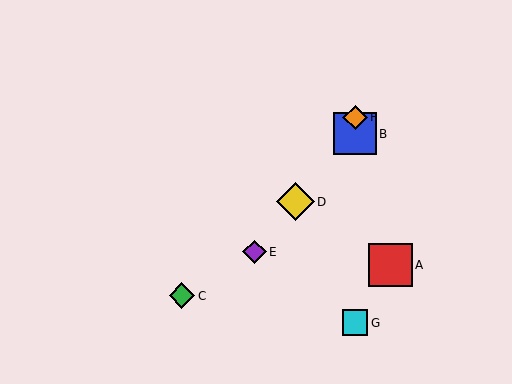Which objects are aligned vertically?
Objects B, F, G are aligned vertically.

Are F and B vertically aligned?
Yes, both are at x≈355.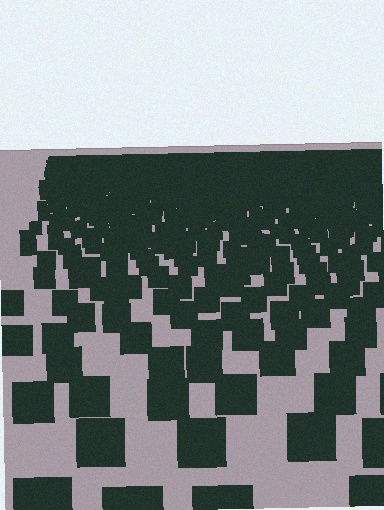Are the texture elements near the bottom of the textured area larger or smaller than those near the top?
Larger. Near the bottom, elements are closer to the viewer and appear at a bigger on-screen size.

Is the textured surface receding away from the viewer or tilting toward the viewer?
The surface is receding away from the viewer. Texture elements get smaller and denser toward the top.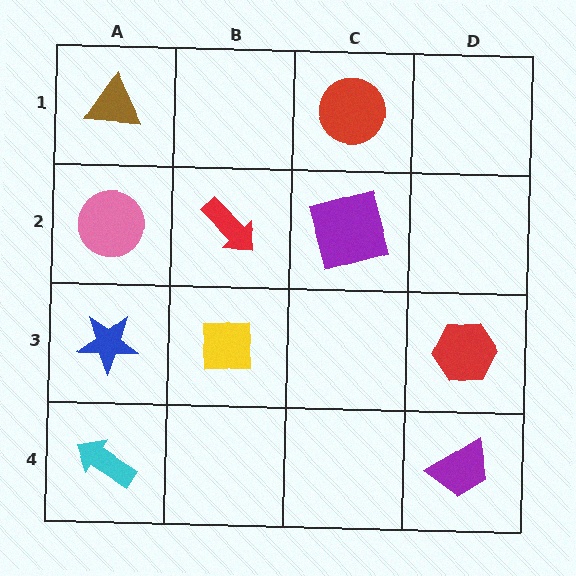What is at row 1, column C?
A red circle.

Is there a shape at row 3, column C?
No, that cell is empty.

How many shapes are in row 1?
2 shapes.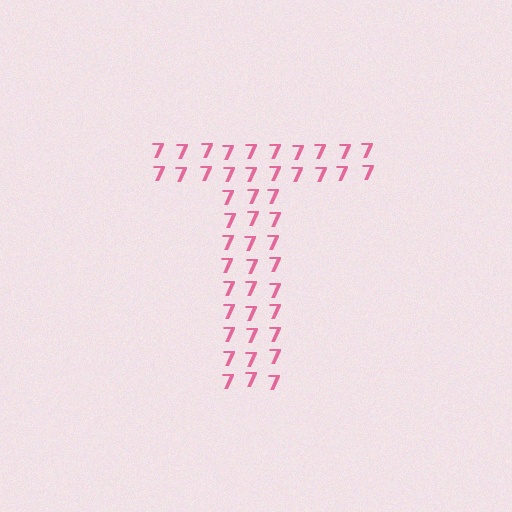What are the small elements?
The small elements are digit 7's.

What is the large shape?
The large shape is the letter T.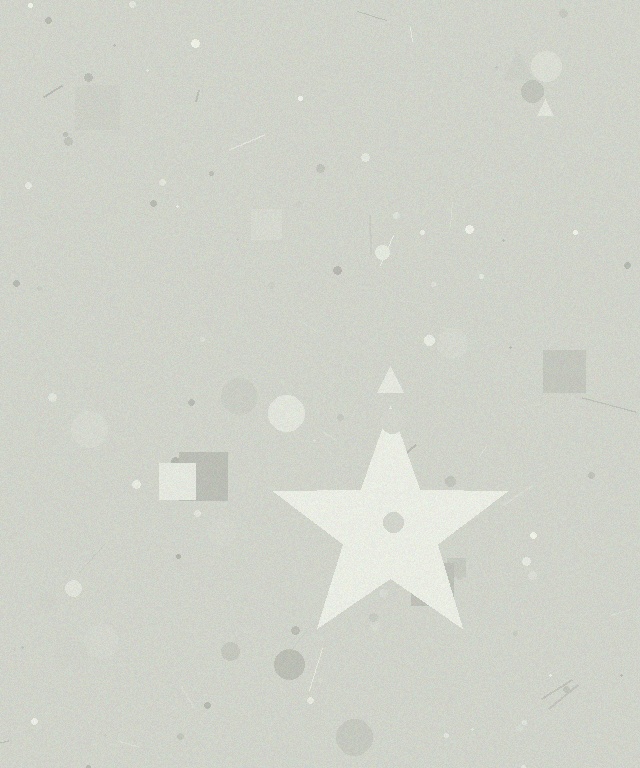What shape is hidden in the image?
A star is hidden in the image.